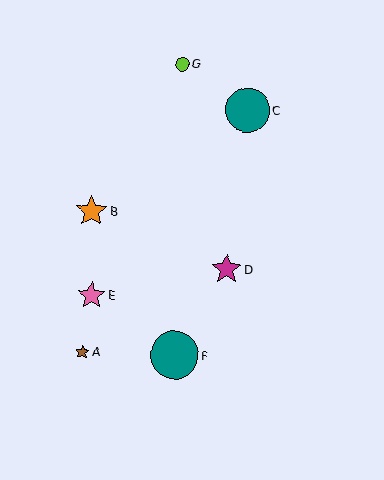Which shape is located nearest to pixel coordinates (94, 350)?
The brown star (labeled A) at (82, 352) is nearest to that location.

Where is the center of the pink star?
The center of the pink star is at (92, 295).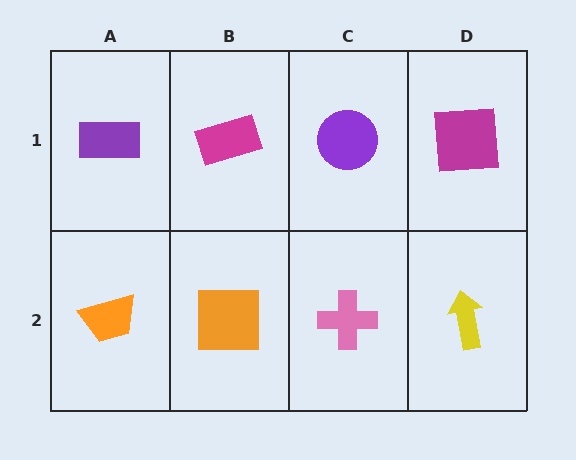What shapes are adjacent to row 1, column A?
An orange trapezoid (row 2, column A), a magenta rectangle (row 1, column B).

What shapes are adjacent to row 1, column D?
A yellow arrow (row 2, column D), a purple circle (row 1, column C).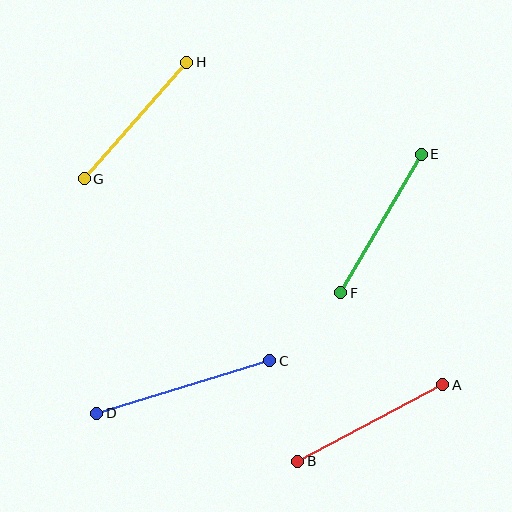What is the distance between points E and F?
The distance is approximately 160 pixels.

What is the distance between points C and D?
The distance is approximately 181 pixels.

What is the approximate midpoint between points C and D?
The midpoint is at approximately (183, 387) pixels.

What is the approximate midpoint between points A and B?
The midpoint is at approximately (370, 423) pixels.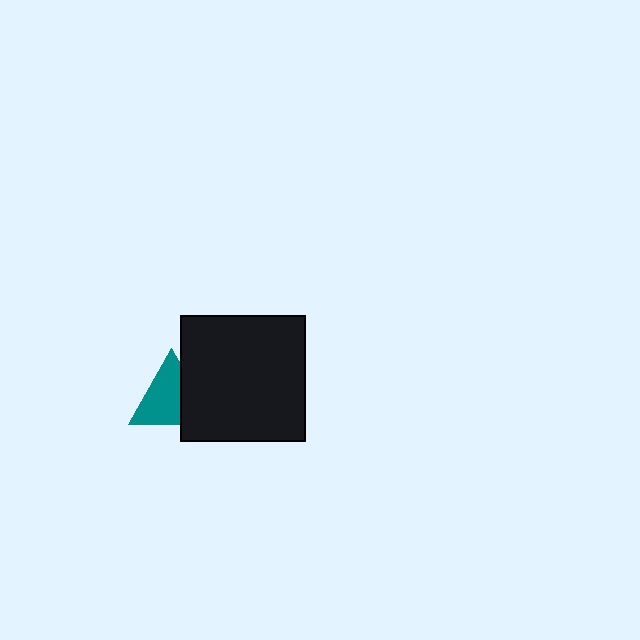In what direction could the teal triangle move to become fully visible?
The teal triangle could move left. That would shift it out from behind the black square entirely.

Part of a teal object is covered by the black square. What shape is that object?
It is a triangle.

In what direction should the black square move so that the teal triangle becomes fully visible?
The black square should move right. That is the shortest direction to clear the overlap and leave the teal triangle fully visible.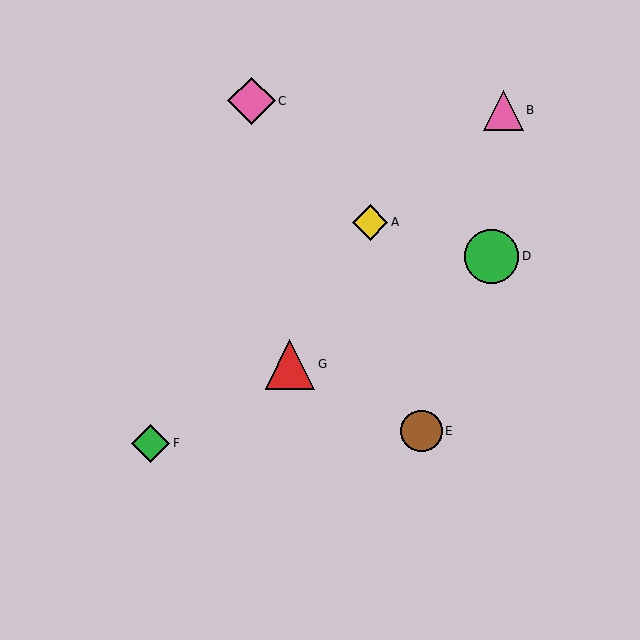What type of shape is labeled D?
Shape D is a green circle.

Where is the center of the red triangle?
The center of the red triangle is at (290, 364).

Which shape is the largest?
The green circle (labeled D) is the largest.